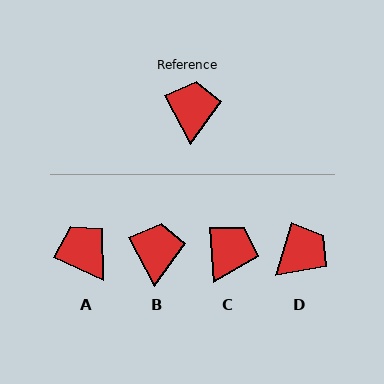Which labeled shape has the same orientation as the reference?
B.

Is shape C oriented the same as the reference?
No, it is off by about 24 degrees.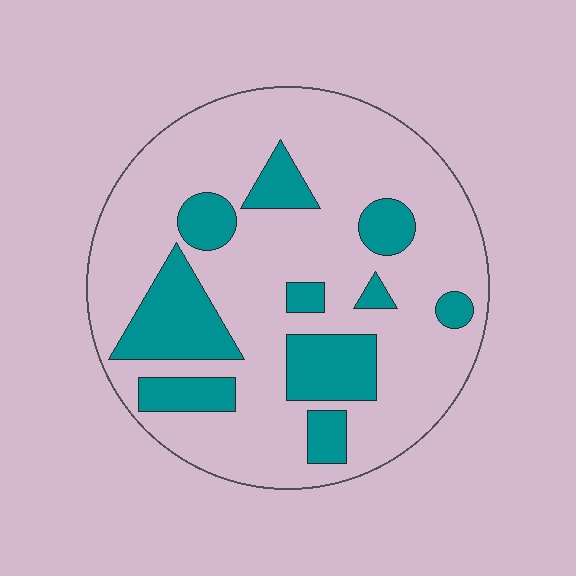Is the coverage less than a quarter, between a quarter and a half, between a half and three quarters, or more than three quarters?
Less than a quarter.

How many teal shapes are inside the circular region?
10.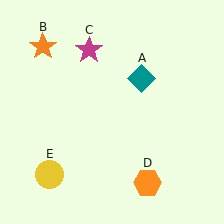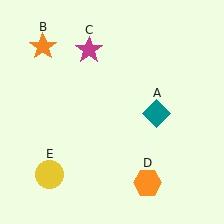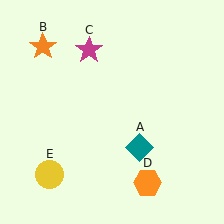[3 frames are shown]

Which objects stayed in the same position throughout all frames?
Orange star (object B) and magenta star (object C) and orange hexagon (object D) and yellow circle (object E) remained stationary.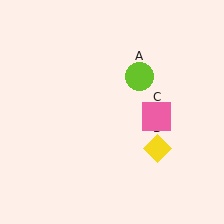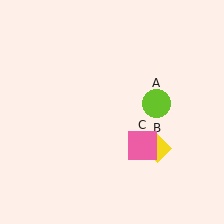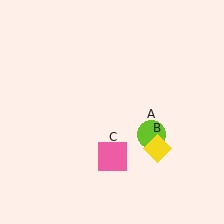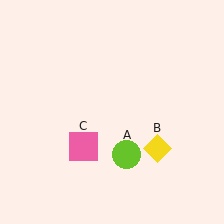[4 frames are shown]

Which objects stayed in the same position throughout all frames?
Yellow diamond (object B) remained stationary.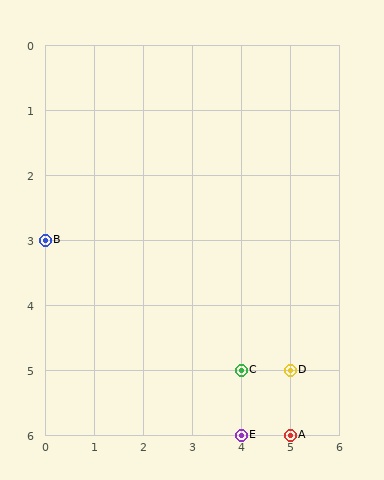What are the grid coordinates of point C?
Point C is at grid coordinates (4, 5).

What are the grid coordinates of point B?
Point B is at grid coordinates (0, 3).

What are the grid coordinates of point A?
Point A is at grid coordinates (5, 6).